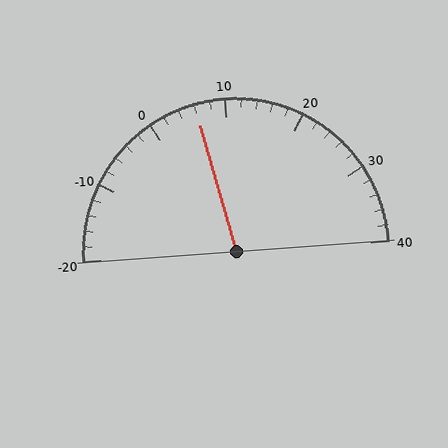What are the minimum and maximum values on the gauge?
The gauge ranges from -20 to 40.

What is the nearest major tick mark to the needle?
The nearest major tick mark is 10.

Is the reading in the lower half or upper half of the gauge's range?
The reading is in the lower half of the range (-20 to 40).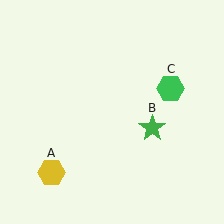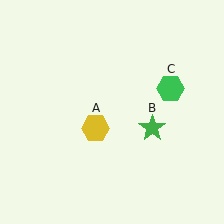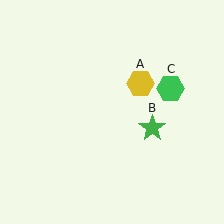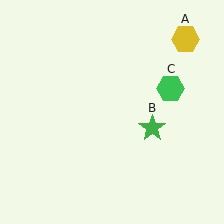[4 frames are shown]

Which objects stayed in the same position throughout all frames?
Green star (object B) and green hexagon (object C) remained stationary.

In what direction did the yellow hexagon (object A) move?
The yellow hexagon (object A) moved up and to the right.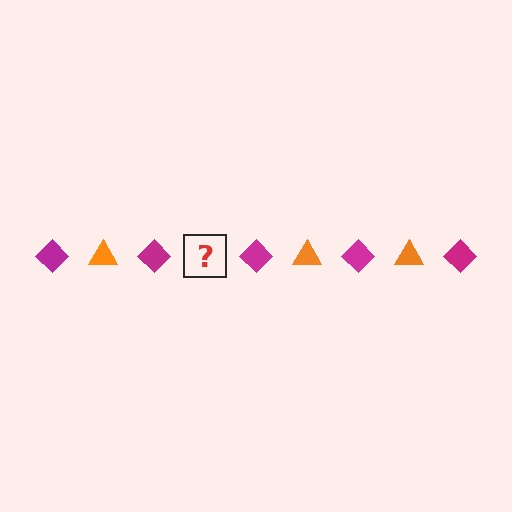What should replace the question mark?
The question mark should be replaced with an orange triangle.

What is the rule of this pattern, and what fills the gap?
The rule is that the pattern alternates between magenta diamond and orange triangle. The gap should be filled with an orange triangle.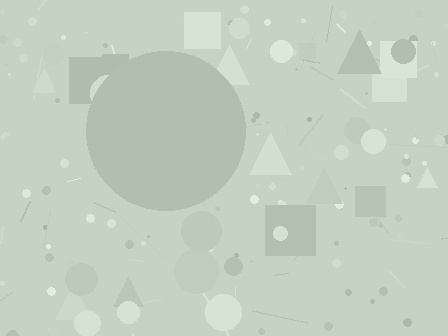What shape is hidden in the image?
A circle is hidden in the image.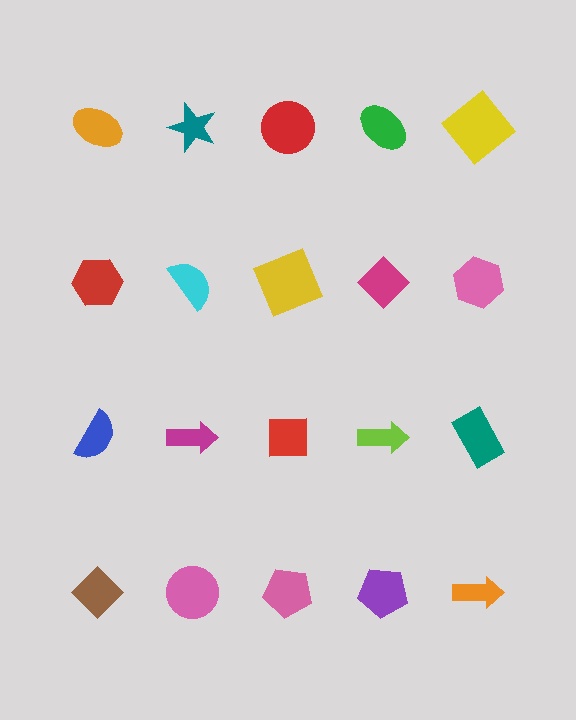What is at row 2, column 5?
A pink hexagon.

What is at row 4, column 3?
A pink pentagon.